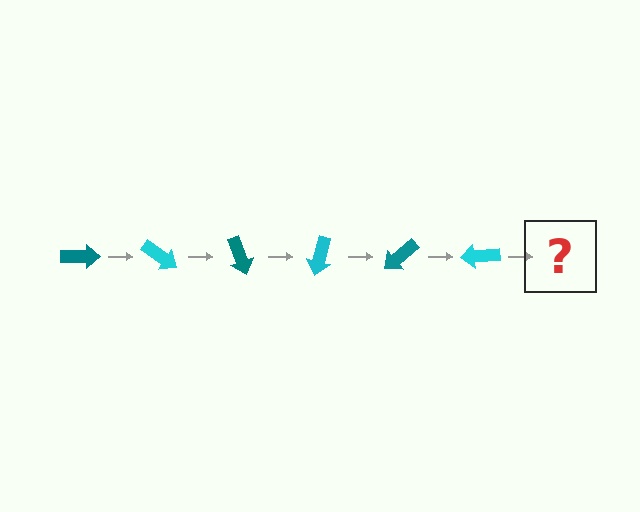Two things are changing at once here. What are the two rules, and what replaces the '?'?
The two rules are that it rotates 35 degrees each step and the color cycles through teal and cyan. The '?' should be a teal arrow, rotated 210 degrees from the start.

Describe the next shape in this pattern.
It should be a teal arrow, rotated 210 degrees from the start.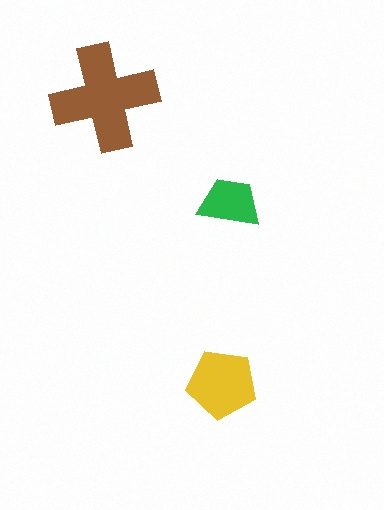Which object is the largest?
The brown cross.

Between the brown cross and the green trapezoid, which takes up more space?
The brown cross.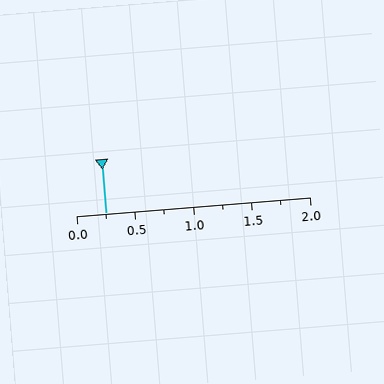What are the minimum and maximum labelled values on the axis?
The axis runs from 0.0 to 2.0.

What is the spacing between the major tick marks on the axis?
The major ticks are spaced 0.5 apart.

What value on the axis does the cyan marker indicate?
The marker indicates approximately 0.25.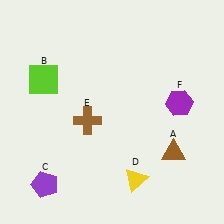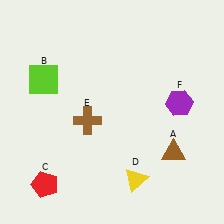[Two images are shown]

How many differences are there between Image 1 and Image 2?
There is 1 difference between the two images.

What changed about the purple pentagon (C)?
In Image 1, C is purple. In Image 2, it changed to red.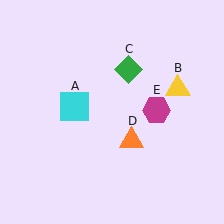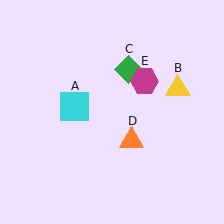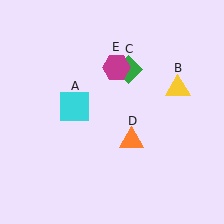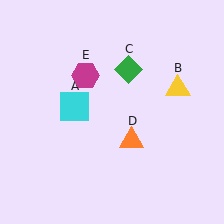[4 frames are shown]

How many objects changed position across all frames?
1 object changed position: magenta hexagon (object E).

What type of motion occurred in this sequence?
The magenta hexagon (object E) rotated counterclockwise around the center of the scene.